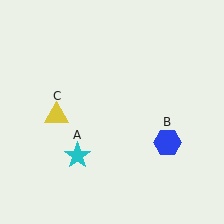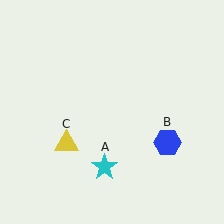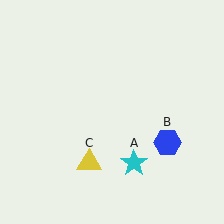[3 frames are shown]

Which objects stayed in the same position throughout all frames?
Blue hexagon (object B) remained stationary.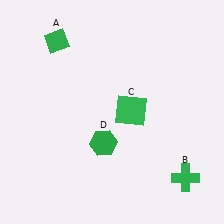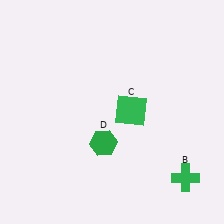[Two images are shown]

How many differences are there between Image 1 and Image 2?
There is 1 difference between the two images.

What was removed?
The green diamond (A) was removed in Image 2.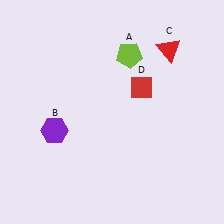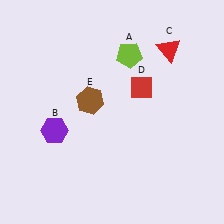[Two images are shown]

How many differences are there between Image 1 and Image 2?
There is 1 difference between the two images.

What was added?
A brown hexagon (E) was added in Image 2.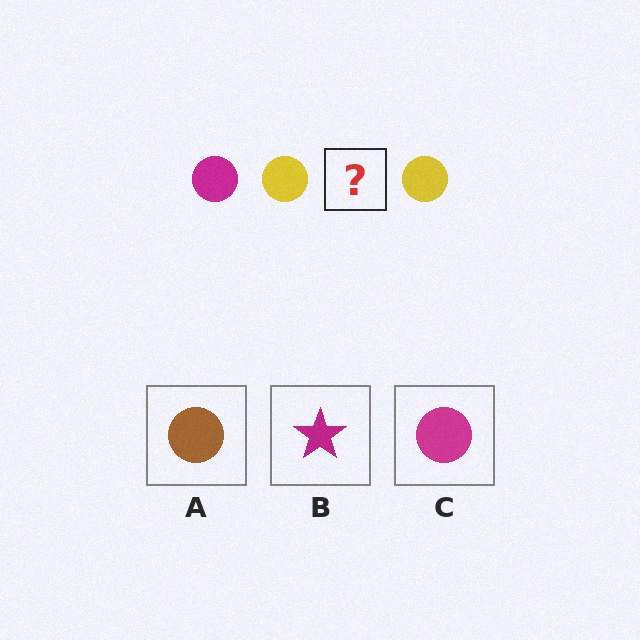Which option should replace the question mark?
Option C.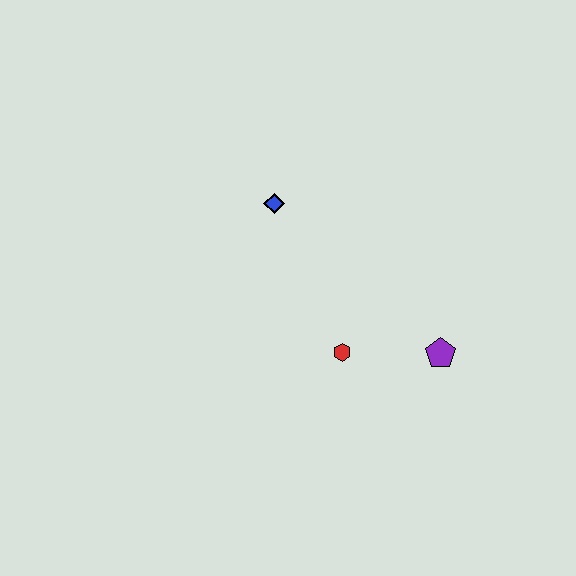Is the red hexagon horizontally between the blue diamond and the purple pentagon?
Yes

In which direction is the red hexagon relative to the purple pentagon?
The red hexagon is to the left of the purple pentagon.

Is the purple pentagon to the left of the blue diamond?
No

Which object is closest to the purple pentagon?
The red hexagon is closest to the purple pentagon.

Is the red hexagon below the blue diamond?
Yes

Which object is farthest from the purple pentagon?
The blue diamond is farthest from the purple pentagon.